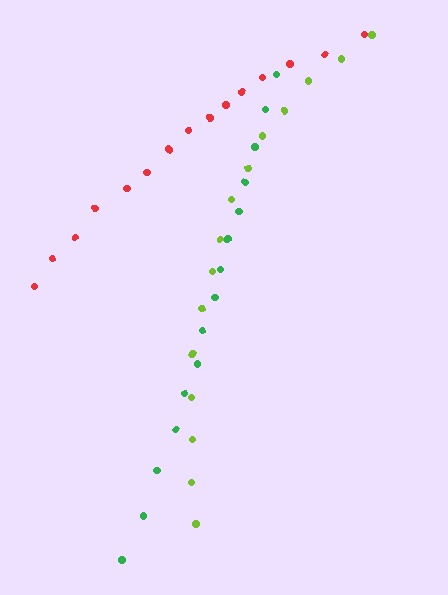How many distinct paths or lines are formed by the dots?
There are 3 distinct paths.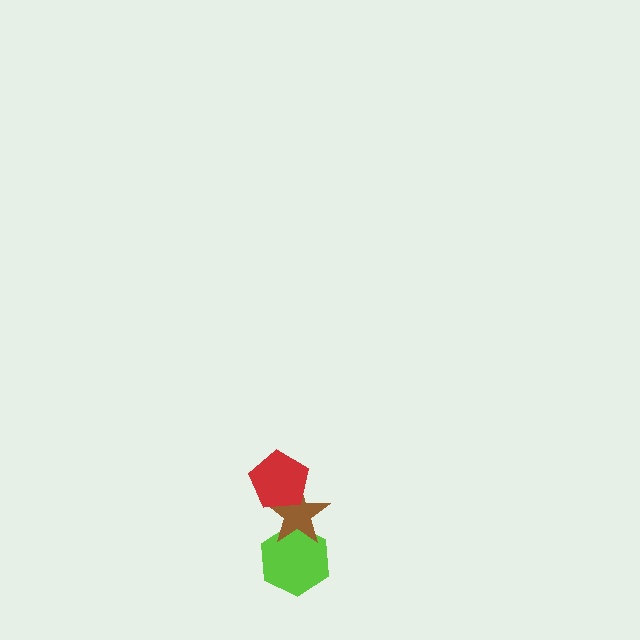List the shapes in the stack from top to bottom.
From top to bottom: the red pentagon, the brown star, the lime hexagon.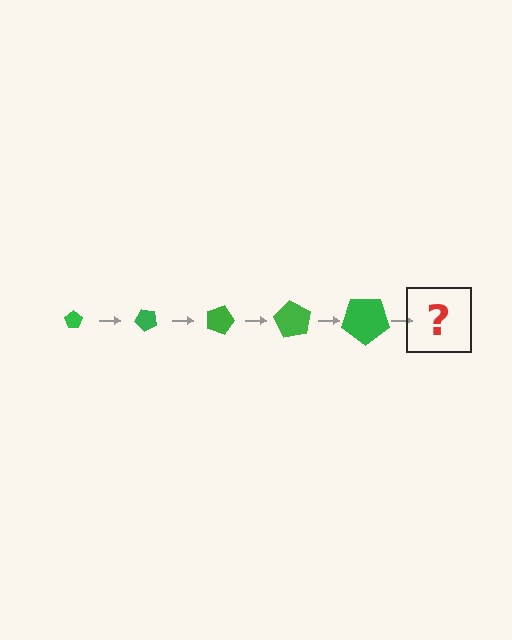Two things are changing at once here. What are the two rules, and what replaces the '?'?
The two rules are that the pentagon grows larger each step and it rotates 45 degrees each step. The '?' should be a pentagon, larger than the previous one and rotated 225 degrees from the start.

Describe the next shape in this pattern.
It should be a pentagon, larger than the previous one and rotated 225 degrees from the start.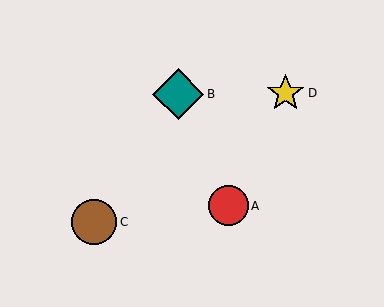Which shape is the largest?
The teal diamond (labeled B) is the largest.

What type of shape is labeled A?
Shape A is a red circle.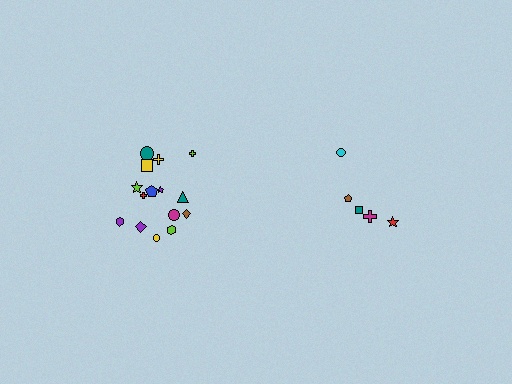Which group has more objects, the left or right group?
The left group.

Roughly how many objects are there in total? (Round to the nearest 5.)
Roughly 20 objects in total.